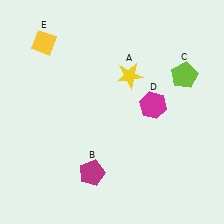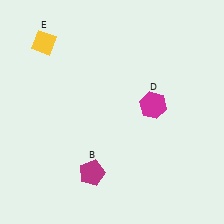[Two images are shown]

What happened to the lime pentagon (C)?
The lime pentagon (C) was removed in Image 2. It was in the top-right area of Image 1.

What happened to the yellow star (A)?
The yellow star (A) was removed in Image 2. It was in the top-right area of Image 1.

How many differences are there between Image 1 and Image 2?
There are 2 differences between the two images.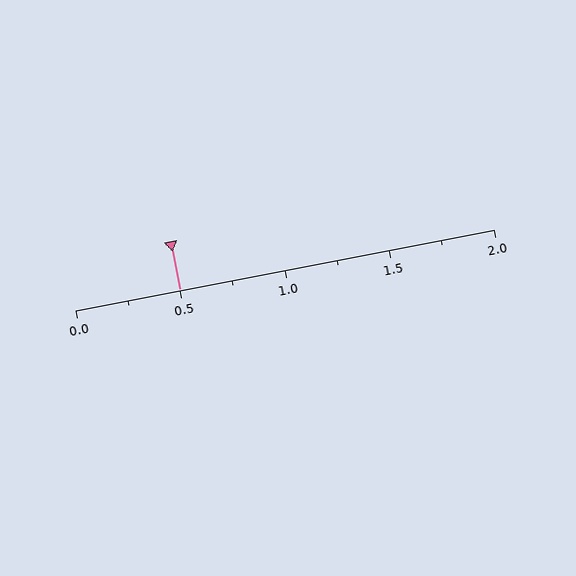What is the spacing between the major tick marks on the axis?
The major ticks are spaced 0.5 apart.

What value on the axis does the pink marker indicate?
The marker indicates approximately 0.5.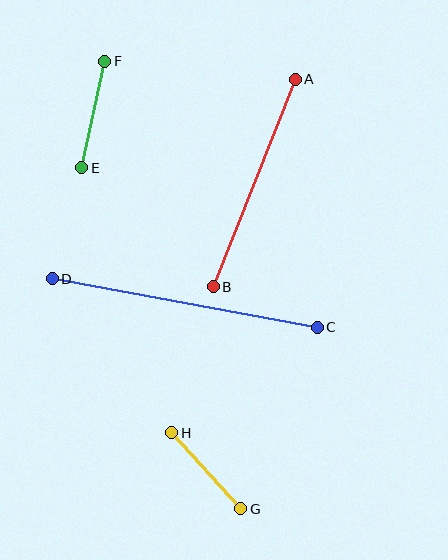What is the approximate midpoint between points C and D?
The midpoint is at approximately (185, 303) pixels.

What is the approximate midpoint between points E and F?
The midpoint is at approximately (93, 115) pixels.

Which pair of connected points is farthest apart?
Points C and D are farthest apart.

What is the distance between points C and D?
The distance is approximately 270 pixels.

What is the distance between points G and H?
The distance is approximately 103 pixels.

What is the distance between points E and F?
The distance is approximately 109 pixels.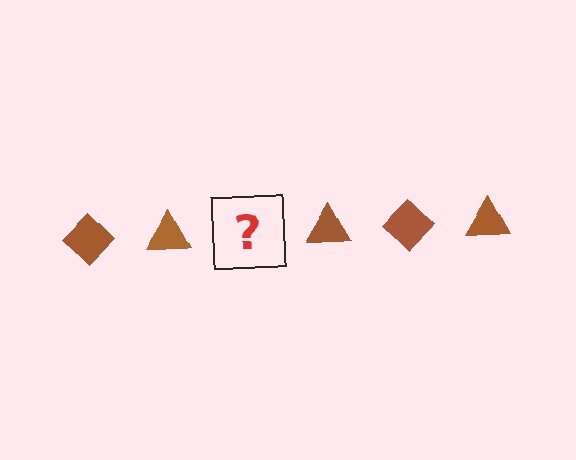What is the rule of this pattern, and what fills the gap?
The rule is that the pattern cycles through diamond, triangle shapes in brown. The gap should be filled with a brown diamond.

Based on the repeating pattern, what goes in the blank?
The blank should be a brown diamond.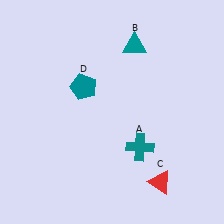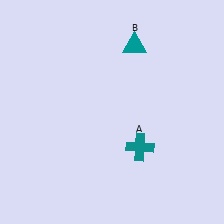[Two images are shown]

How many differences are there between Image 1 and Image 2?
There are 2 differences between the two images.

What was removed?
The red triangle (C), the teal pentagon (D) were removed in Image 2.